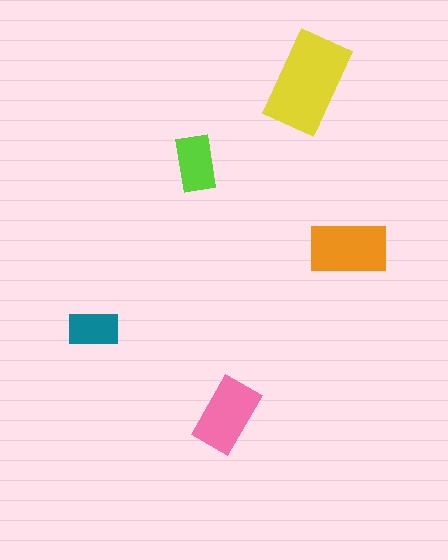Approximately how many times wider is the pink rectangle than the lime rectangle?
About 1.5 times wider.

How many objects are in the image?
There are 5 objects in the image.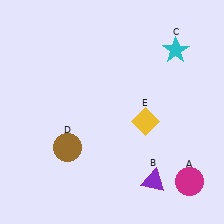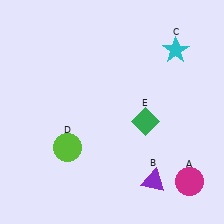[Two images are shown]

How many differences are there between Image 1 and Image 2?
There are 2 differences between the two images.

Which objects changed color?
D changed from brown to lime. E changed from yellow to green.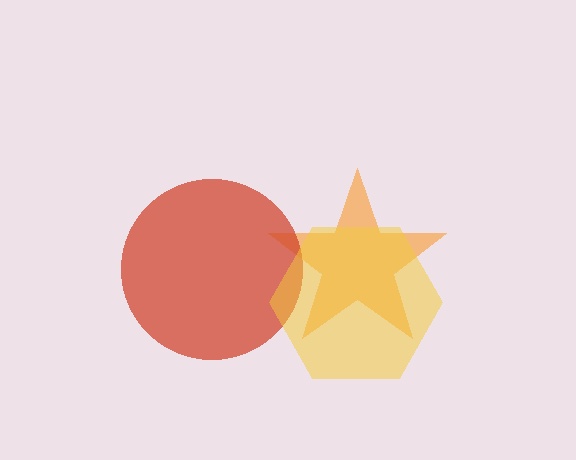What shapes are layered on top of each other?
The layered shapes are: an orange star, a red circle, a yellow hexagon.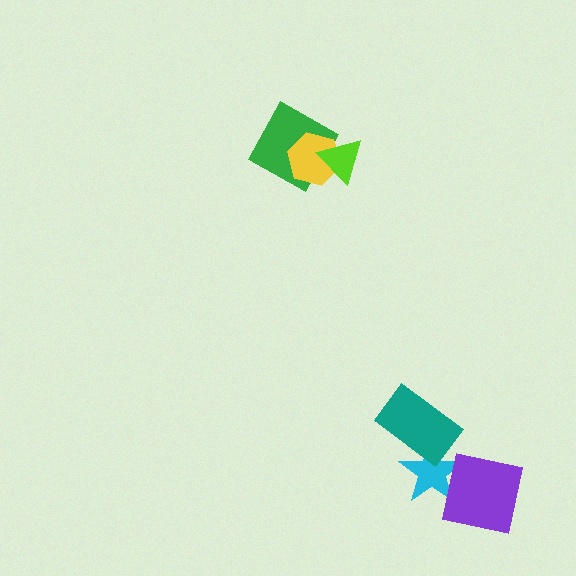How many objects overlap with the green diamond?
2 objects overlap with the green diamond.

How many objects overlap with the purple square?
1 object overlaps with the purple square.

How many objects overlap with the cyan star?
2 objects overlap with the cyan star.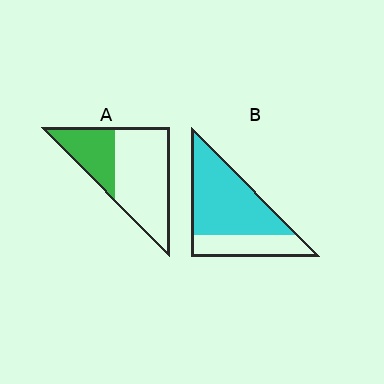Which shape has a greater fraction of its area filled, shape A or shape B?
Shape B.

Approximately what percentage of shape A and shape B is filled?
A is approximately 35% and B is approximately 70%.